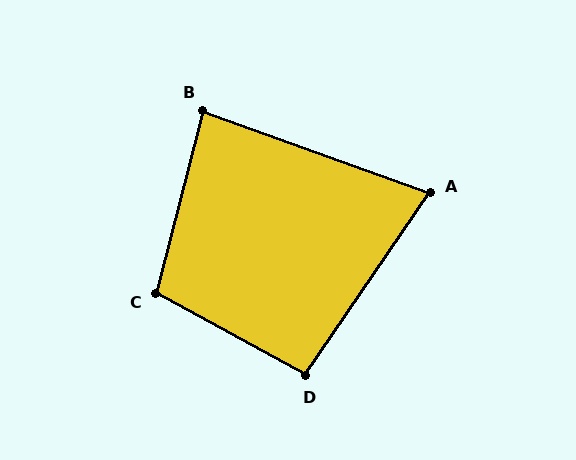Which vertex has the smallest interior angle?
A, at approximately 76 degrees.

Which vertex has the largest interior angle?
C, at approximately 104 degrees.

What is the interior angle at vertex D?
Approximately 95 degrees (obtuse).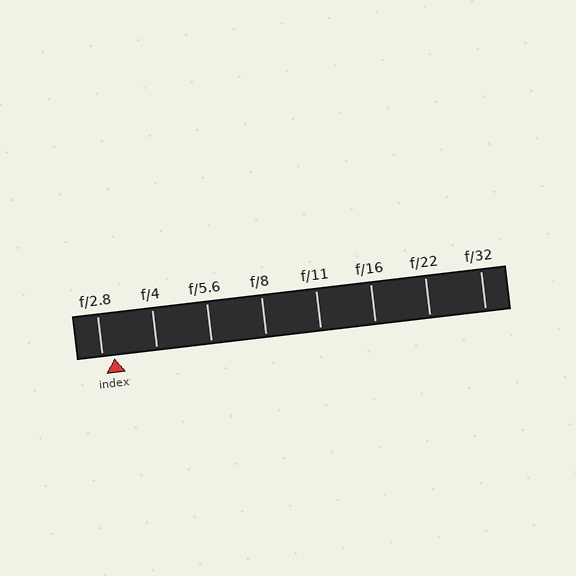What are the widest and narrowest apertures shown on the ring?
The widest aperture shown is f/2.8 and the narrowest is f/32.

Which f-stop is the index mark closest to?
The index mark is closest to f/2.8.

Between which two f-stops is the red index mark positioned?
The index mark is between f/2.8 and f/4.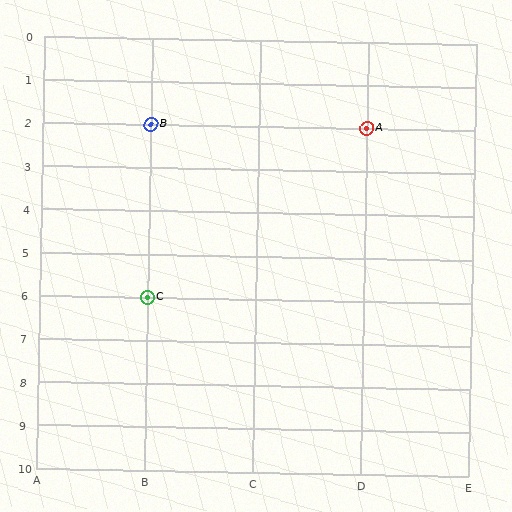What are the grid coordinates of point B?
Point B is at grid coordinates (B, 2).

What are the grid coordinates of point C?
Point C is at grid coordinates (B, 6).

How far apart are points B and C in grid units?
Points B and C are 4 rows apart.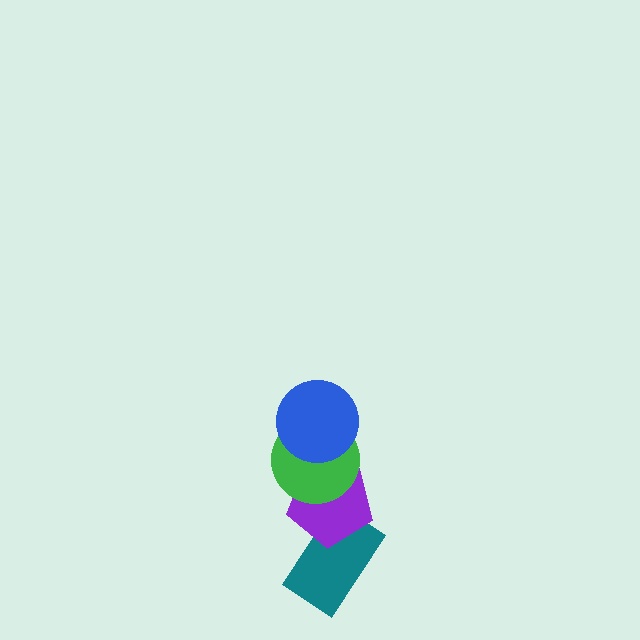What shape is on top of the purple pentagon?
The green circle is on top of the purple pentagon.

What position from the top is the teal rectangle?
The teal rectangle is 4th from the top.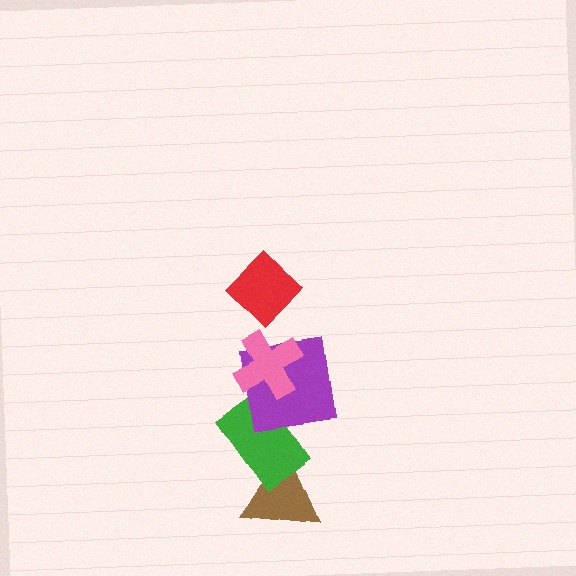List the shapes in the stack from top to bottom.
From top to bottom: the red diamond, the pink cross, the purple square, the green rectangle, the brown triangle.